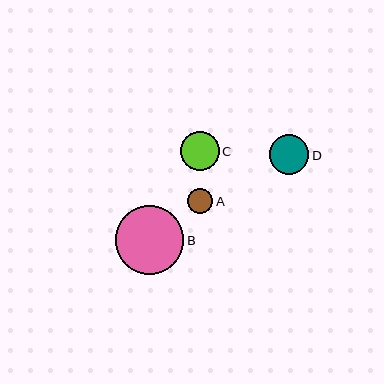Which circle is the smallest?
Circle A is the smallest with a size of approximately 26 pixels.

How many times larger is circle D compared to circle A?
Circle D is approximately 1.5 times the size of circle A.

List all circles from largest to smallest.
From largest to smallest: B, D, C, A.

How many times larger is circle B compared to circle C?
Circle B is approximately 1.8 times the size of circle C.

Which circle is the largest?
Circle B is the largest with a size of approximately 68 pixels.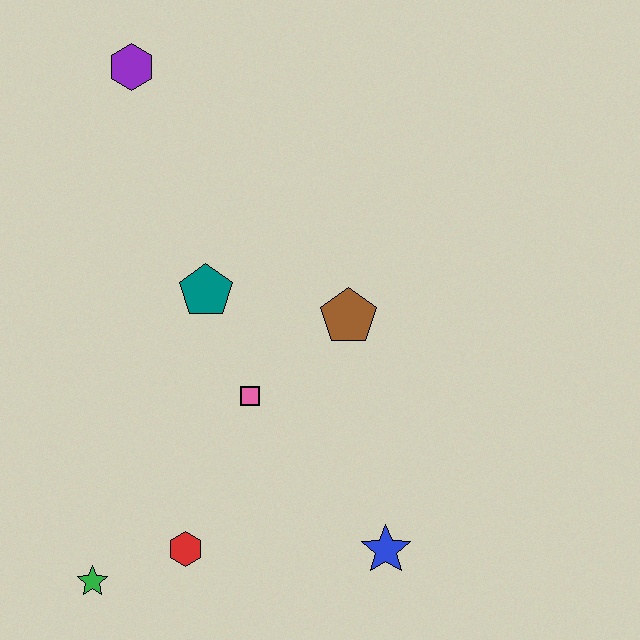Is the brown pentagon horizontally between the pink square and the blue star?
Yes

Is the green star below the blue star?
Yes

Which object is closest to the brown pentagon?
The pink square is closest to the brown pentagon.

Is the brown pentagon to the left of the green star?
No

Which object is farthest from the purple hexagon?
The blue star is farthest from the purple hexagon.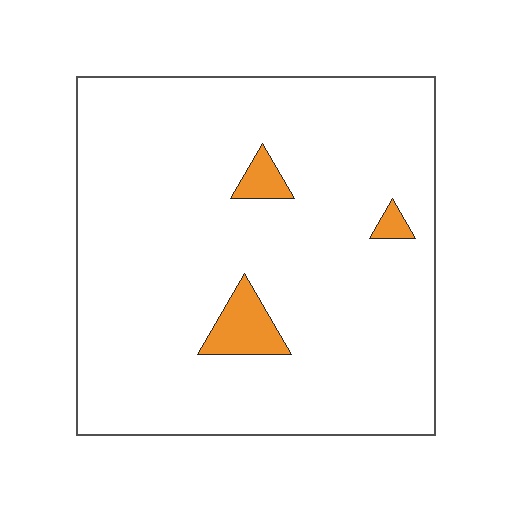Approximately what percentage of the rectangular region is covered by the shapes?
Approximately 5%.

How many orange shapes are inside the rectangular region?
3.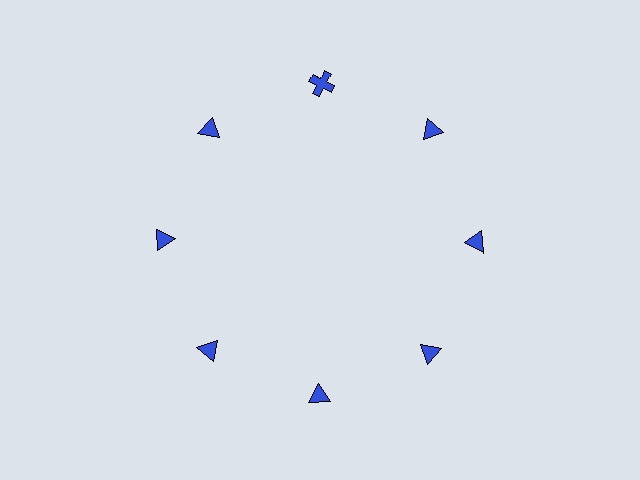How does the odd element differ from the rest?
It has a different shape: cross instead of triangle.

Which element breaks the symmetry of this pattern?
The blue cross at roughly the 12 o'clock position breaks the symmetry. All other shapes are blue triangles.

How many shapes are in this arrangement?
There are 8 shapes arranged in a ring pattern.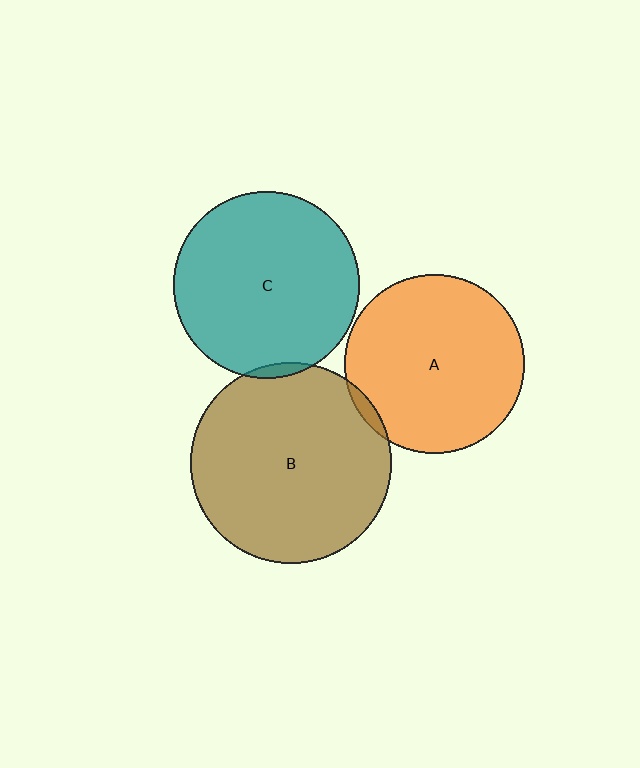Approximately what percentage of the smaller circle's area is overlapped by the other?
Approximately 5%.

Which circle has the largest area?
Circle B (brown).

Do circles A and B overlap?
Yes.